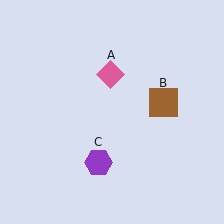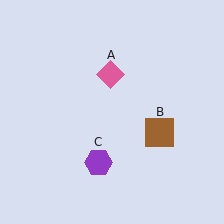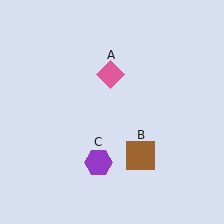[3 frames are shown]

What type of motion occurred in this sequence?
The brown square (object B) rotated clockwise around the center of the scene.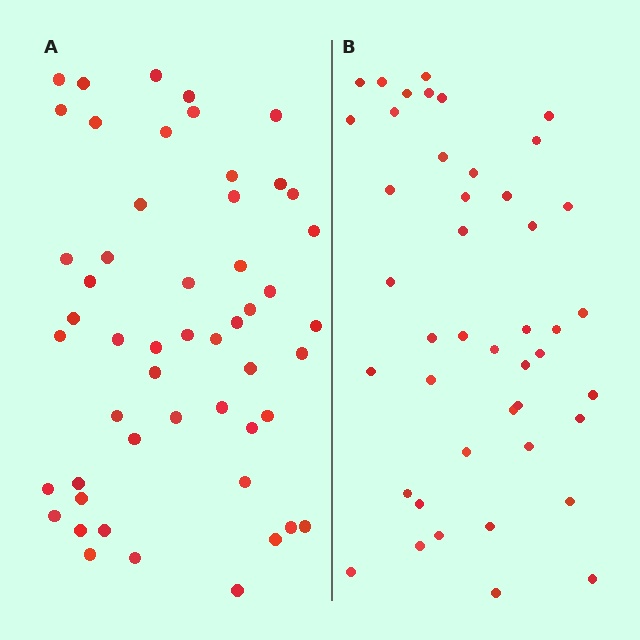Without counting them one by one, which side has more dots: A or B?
Region A (the left region) has more dots.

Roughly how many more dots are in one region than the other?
Region A has roughly 8 or so more dots than region B.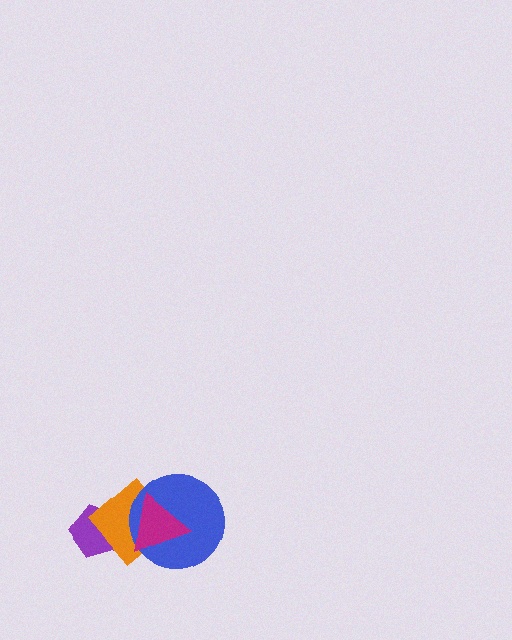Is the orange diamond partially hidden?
Yes, it is partially covered by another shape.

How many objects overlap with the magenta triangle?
2 objects overlap with the magenta triangle.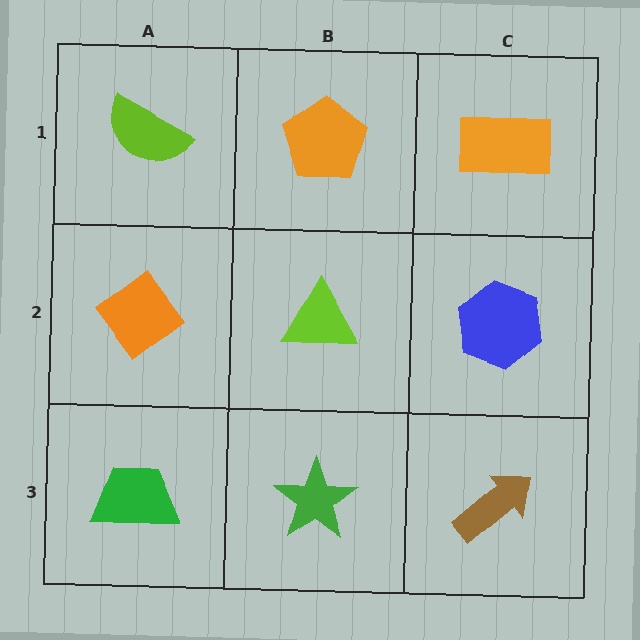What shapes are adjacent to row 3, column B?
A lime triangle (row 2, column B), a green trapezoid (row 3, column A), a brown arrow (row 3, column C).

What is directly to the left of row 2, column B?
An orange diamond.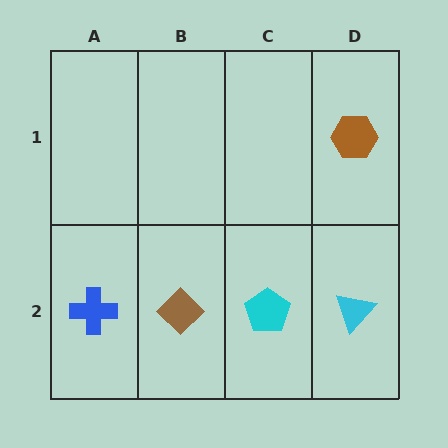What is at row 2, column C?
A cyan pentagon.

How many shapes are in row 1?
1 shape.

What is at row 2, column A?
A blue cross.